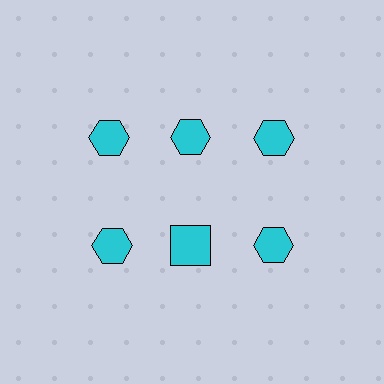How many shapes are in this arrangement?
There are 6 shapes arranged in a grid pattern.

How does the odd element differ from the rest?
It has a different shape: square instead of hexagon.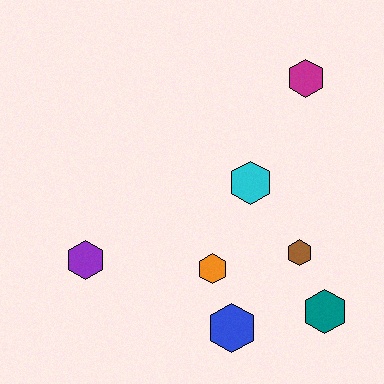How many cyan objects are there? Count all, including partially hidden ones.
There is 1 cyan object.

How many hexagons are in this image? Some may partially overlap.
There are 7 hexagons.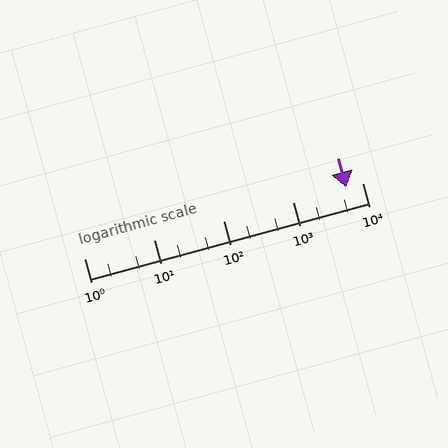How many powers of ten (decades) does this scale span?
The scale spans 4 decades, from 1 to 10000.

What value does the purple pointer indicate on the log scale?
The pointer indicates approximately 5900.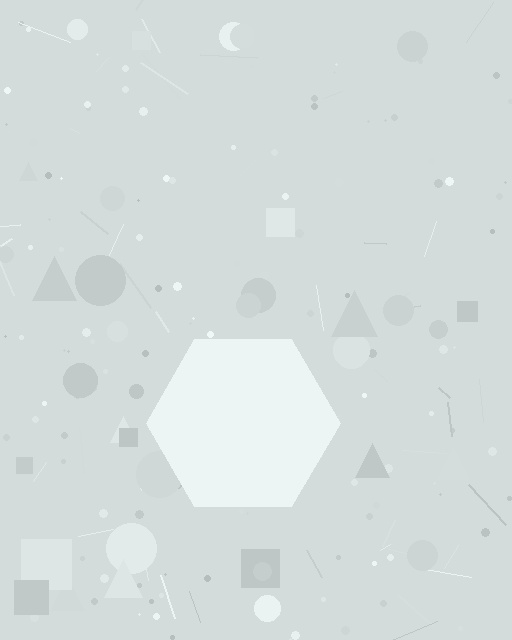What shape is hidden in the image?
A hexagon is hidden in the image.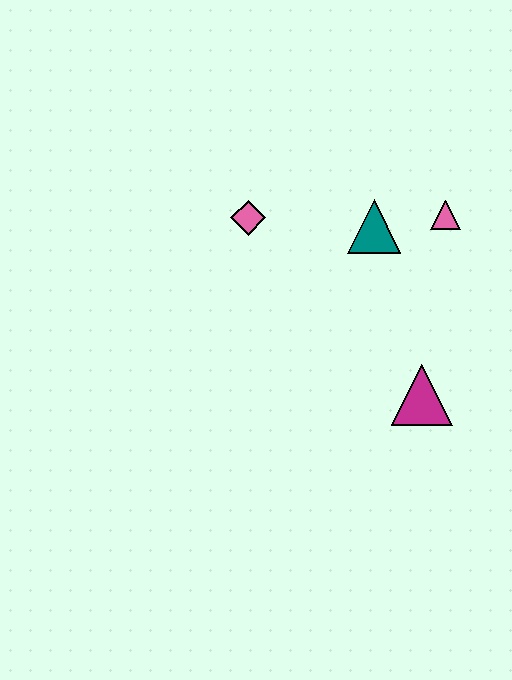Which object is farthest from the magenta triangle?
The pink diamond is farthest from the magenta triangle.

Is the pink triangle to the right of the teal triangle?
Yes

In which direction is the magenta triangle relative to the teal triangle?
The magenta triangle is below the teal triangle.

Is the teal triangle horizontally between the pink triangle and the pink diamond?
Yes